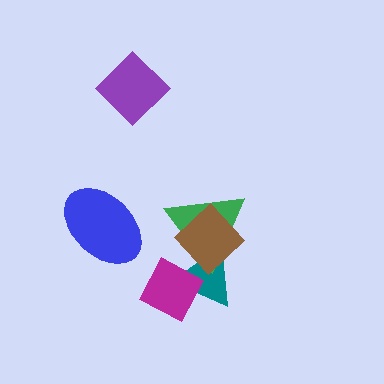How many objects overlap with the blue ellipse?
0 objects overlap with the blue ellipse.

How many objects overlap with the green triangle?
3 objects overlap with the green triangle.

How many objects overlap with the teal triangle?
3 objects overlap with the teal triangle.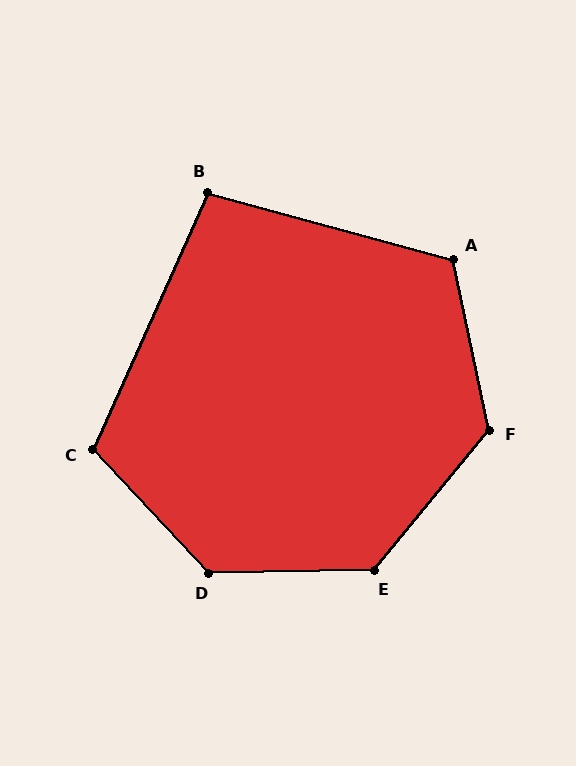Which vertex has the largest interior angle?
D, at approximately 132 degrees.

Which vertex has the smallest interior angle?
B, at approximately 99 degrees.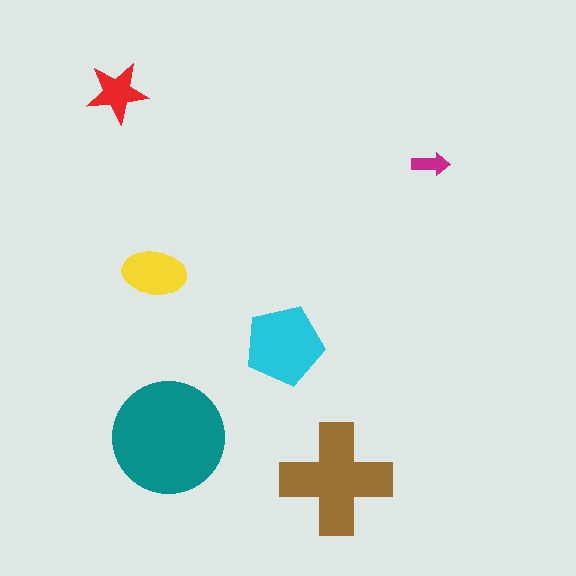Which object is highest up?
The red star is topmost.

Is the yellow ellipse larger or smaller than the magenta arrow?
Larger.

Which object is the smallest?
The magenta arrow.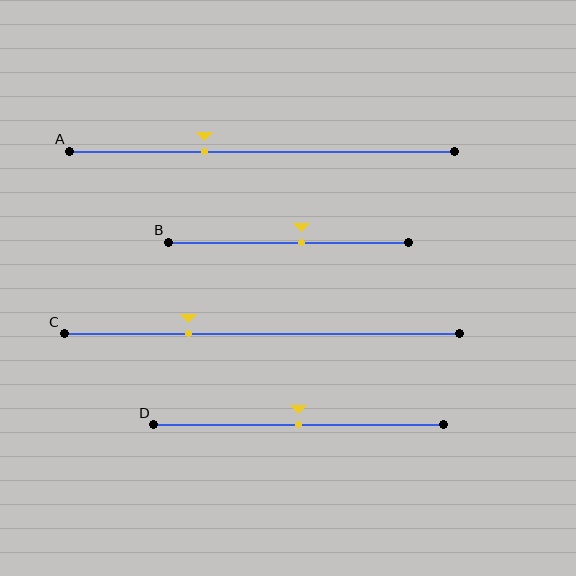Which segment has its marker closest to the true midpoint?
Segment D has its marker closest to the true midpoint.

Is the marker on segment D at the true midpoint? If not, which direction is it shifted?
Yes, the marker on segment D is at the true midpoint.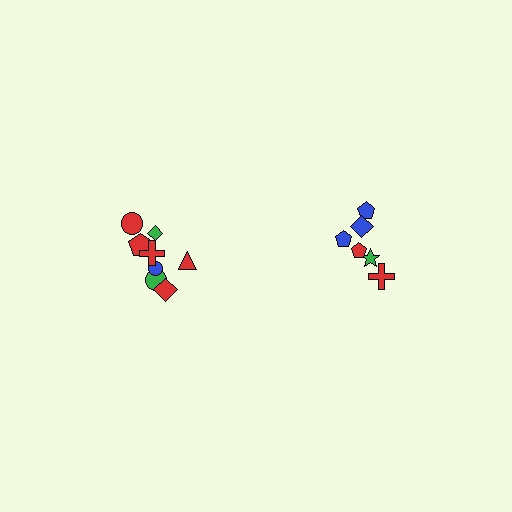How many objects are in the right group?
There are 6 objects.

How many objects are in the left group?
There are 8 objects.